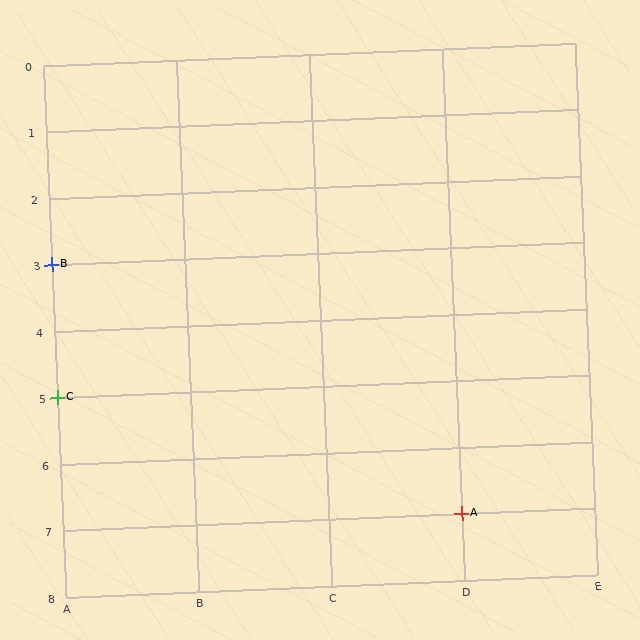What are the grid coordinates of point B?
Point B is at grid coordinates (A, 3).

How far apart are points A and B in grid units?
Points A and B are 3 columns and 4 rows apart (about 5.0 grid units diagonally).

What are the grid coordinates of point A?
Point A is at grid coordinates (D, 7).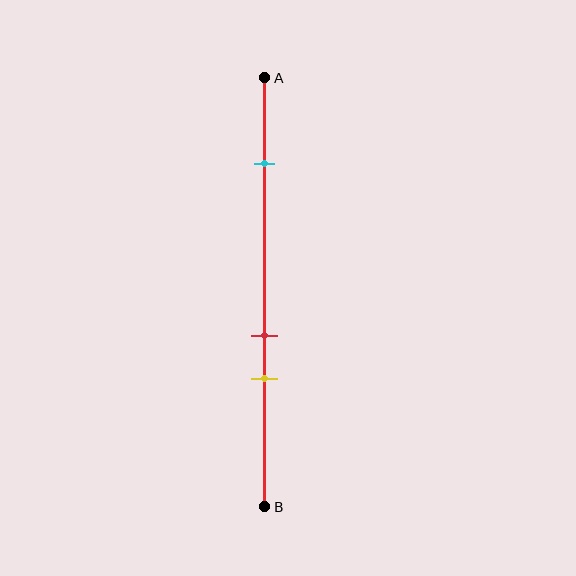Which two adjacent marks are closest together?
The red and yellow marks are the closest adjacent pair.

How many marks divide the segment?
There are 3 marks dividing the segment.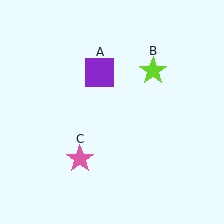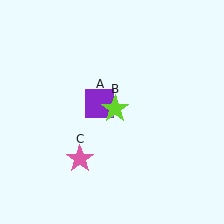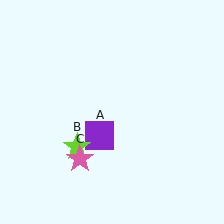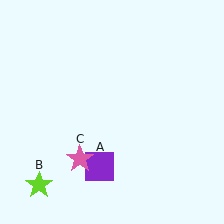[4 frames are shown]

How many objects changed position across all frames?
2 objects changed position: purple square (object A), lime star (object B).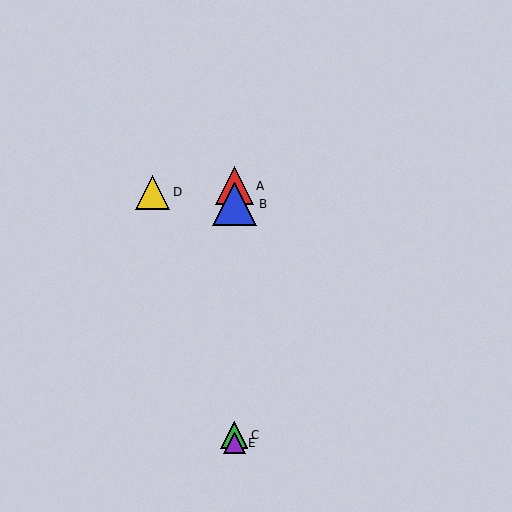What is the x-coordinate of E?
Object E is at x≈234.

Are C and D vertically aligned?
No, C is at x≈234 and D is at x≈153.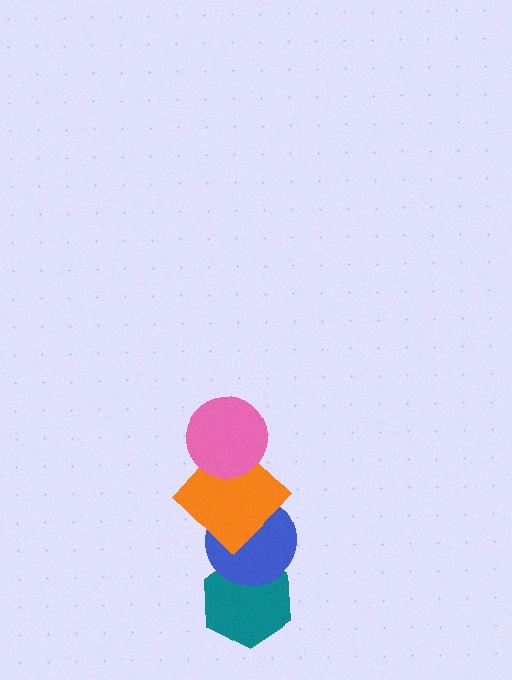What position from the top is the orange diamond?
The orange diamond is 2nd from the top.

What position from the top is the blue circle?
The blue circle is 3rd from the top.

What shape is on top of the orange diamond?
The pink circle is on top of the orange diamond.